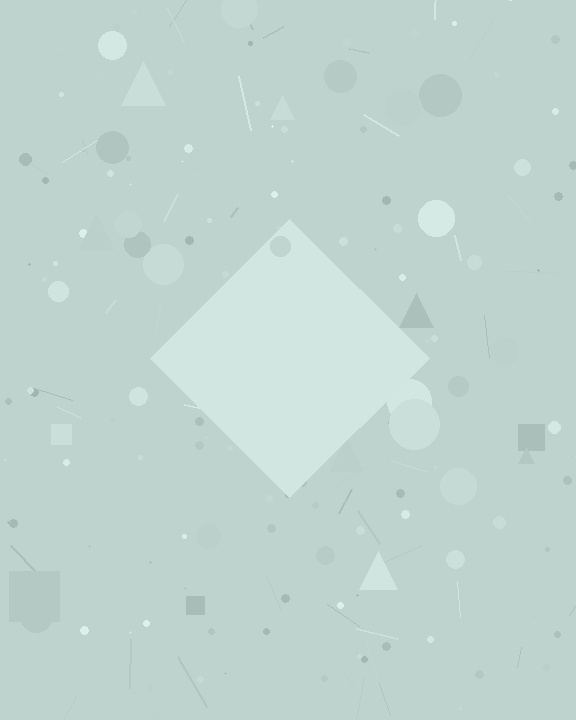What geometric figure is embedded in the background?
A diamond is embedded in the background.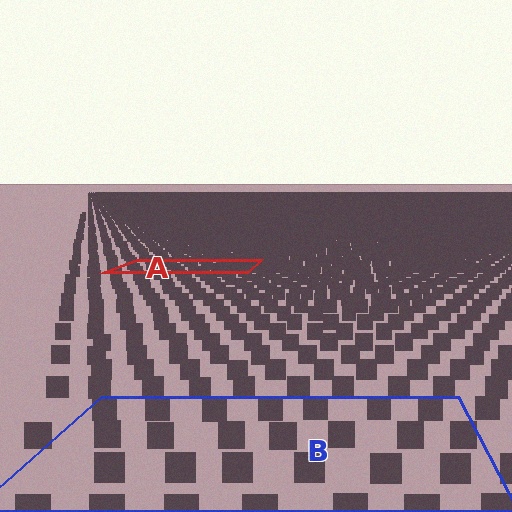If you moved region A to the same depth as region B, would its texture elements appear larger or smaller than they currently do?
They would appear larger. At a closer depth, the same texture elements are projected at a bigger on-screen size.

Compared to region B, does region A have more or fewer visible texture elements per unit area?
Region A has more texture elements per unit area — they are packed more densely because it is farther away.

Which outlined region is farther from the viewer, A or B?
Region A is farther from the viewer — the texture elements inside it appear smaller and more densely packed.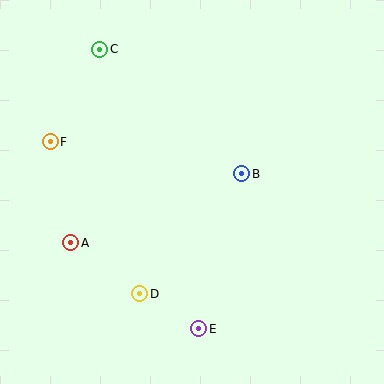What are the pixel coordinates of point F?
Point F is at (50, 142).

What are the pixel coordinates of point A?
Point A is at (71, 243).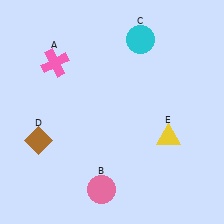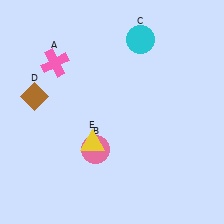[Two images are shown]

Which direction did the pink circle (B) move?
The pink circle (B) moved up.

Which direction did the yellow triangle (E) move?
The yellow triangle (E) moved left.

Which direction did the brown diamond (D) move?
The brown diamond (D) moved up.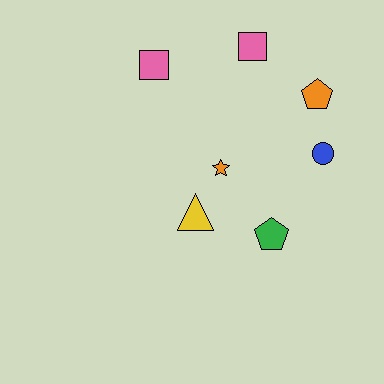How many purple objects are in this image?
There are no purple objects.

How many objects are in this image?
There are 7 objects.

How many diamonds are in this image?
There are no diamonds.